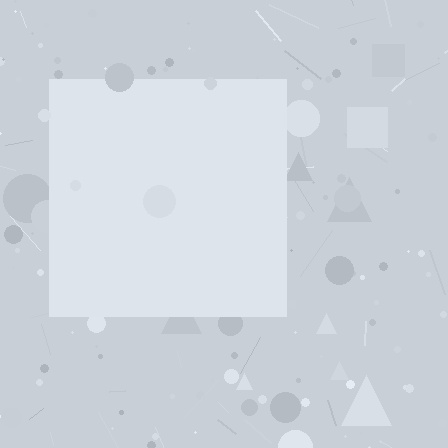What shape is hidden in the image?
A square is hidden in the image.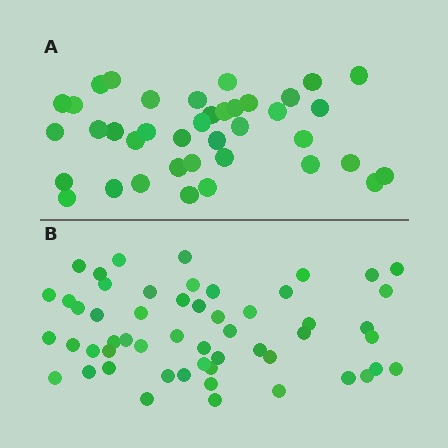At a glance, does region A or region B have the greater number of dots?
Region B (the bottom region) has more dots.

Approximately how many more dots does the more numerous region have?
Region B has approximately 15 more dots than region A.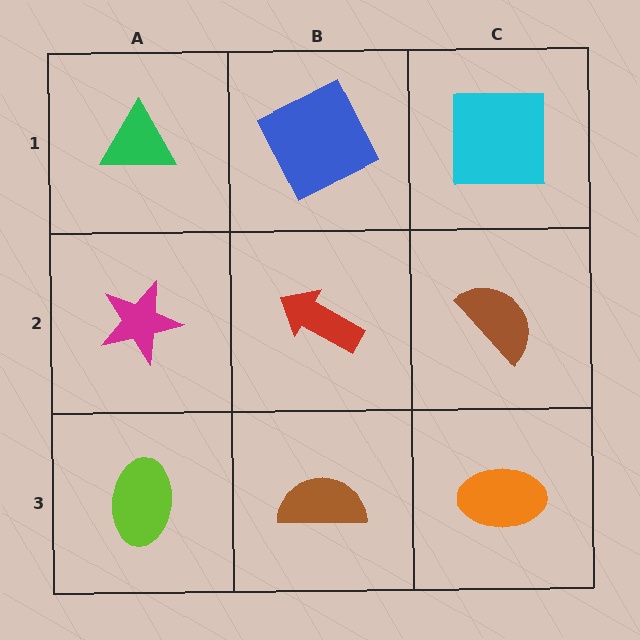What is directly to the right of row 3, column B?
An orange ellipse.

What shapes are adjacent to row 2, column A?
A green triangle (row 1, column A), a lime ellipse (row 3, column A), a red arrow (row 2, column B).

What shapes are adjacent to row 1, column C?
A brown semicircle (row 2, column C), a blue square (row 1, column B).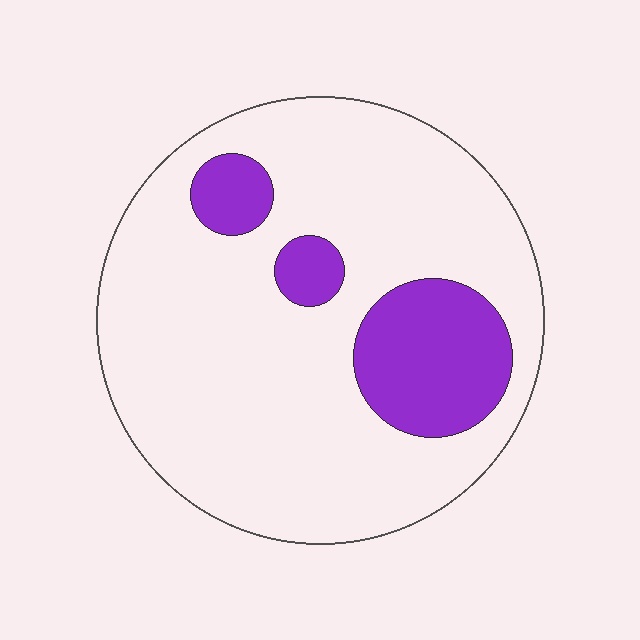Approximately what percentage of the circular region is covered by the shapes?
Approximately 20%.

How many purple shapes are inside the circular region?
3.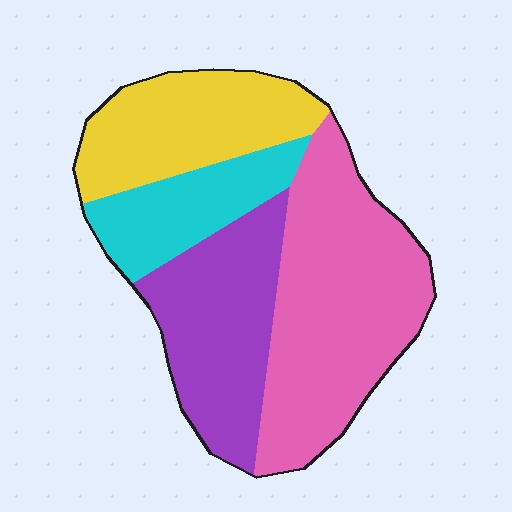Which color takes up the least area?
Cyan, at roughly 15%.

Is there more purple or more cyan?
Purple.